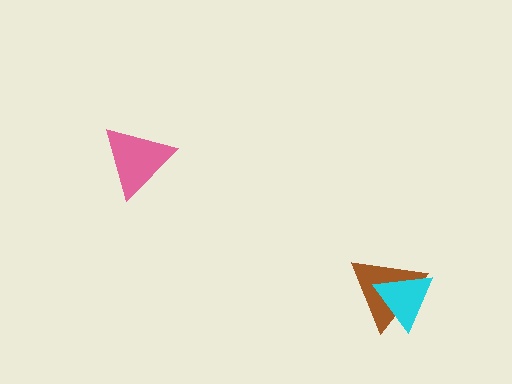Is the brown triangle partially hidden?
Yes, it is partially covered by another shape.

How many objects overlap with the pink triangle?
0 objects overlap with the pink triangle.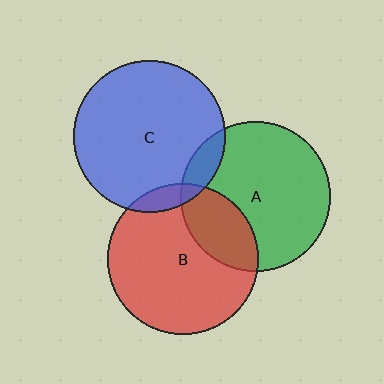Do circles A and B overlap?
Yes.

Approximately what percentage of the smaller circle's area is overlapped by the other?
Approximately 25%.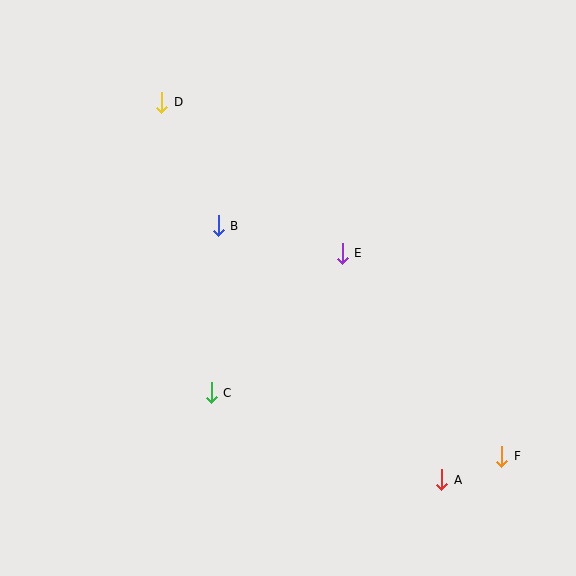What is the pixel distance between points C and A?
The distance between C and A is 246 pixels.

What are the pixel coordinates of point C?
Point C is at (211, 393).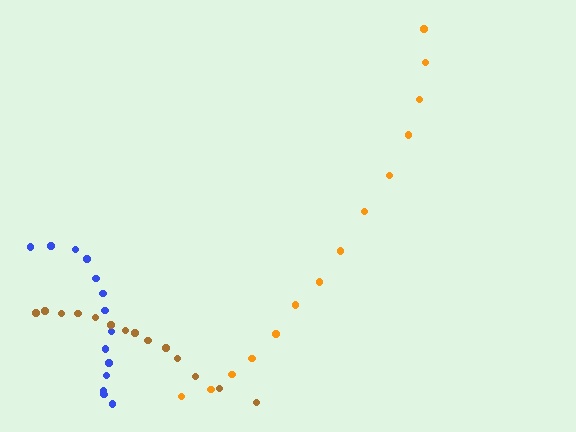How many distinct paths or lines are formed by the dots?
There are 3 distinct paths.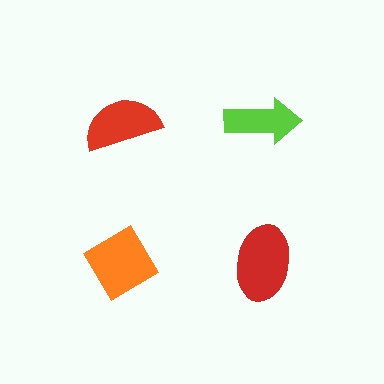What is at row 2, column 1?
An orange diamond.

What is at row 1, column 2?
A lime arrow.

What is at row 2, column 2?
A red ellipse.